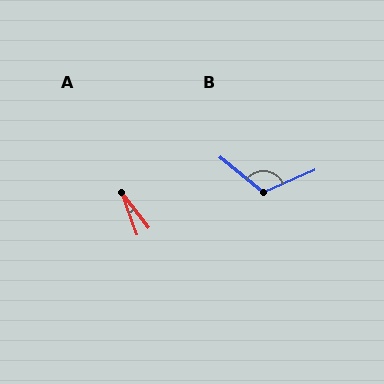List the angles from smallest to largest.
A (18°), B (117°).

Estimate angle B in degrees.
Approximately 117 degrees.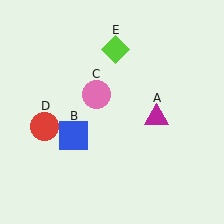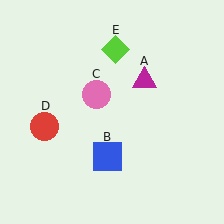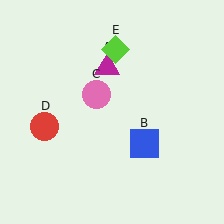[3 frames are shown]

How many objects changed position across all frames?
2 objects changed position: magenta triangle (object A), blue square (object B).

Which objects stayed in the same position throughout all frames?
Pink circle (object C) and red circle (object D) and lime diamond (object E) remained stationary.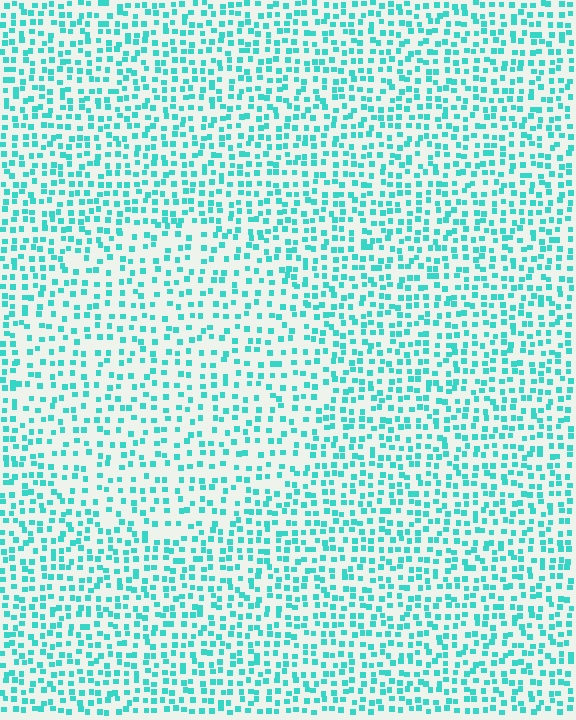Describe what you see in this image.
The image contains small cyan elements arranged at two different densities. A circle-shaped region is visible where the elements are less densely packed than the surrounding area.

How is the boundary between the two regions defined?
The boundary is defined by a change in element density (approximately 1.5x ratio). All elements are the same color, size, and shape.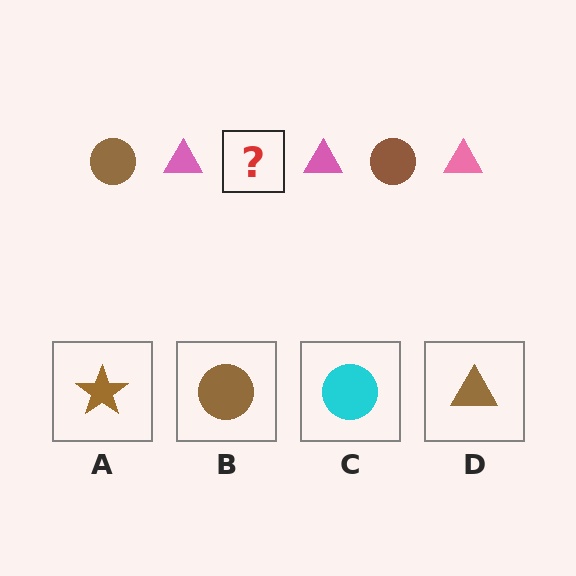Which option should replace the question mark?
Option B.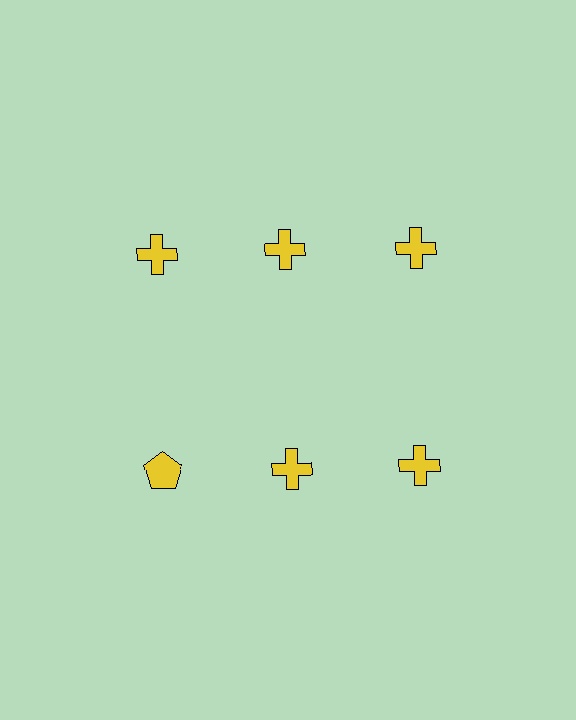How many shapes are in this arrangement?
There are 6 shapes arranged in a grid pattern.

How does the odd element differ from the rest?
It has a different shape: pentagon instead of cross.